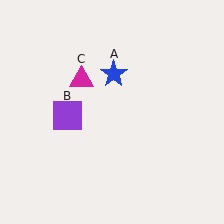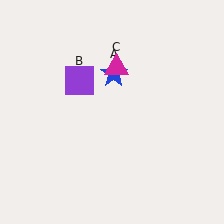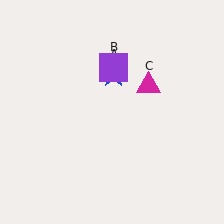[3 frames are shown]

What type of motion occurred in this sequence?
The purple square (object B), magenta triangle (object C) rotated clockwise around the center of the scene.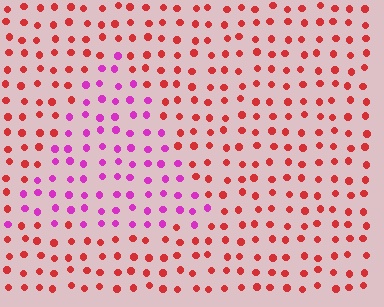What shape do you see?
I see a triangle.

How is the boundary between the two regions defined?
The boundary is defined purely by a slight shift in hue (about 52 degrees). Spacing, size, and orientation are identical on both sides.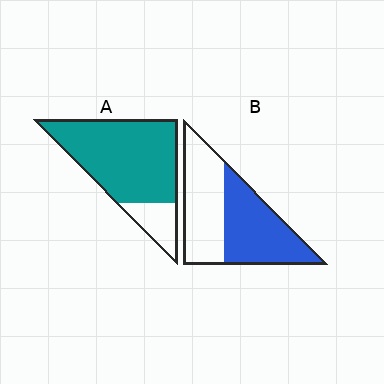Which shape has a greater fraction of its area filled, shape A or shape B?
Shape A.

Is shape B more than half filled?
Roughly half.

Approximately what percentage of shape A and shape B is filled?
A is approximately 80% and B is approximately 50%.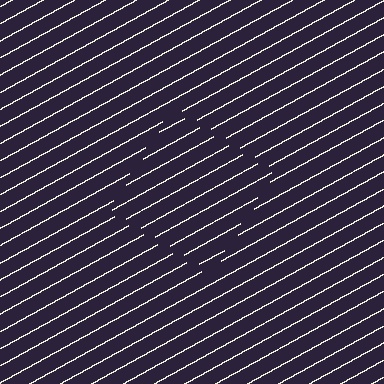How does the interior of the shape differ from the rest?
The interior of the shape contains the same grating, shifted by half a period — the contour is defined by the phase discontinuity where line-ends from the inner and outer gratings abut.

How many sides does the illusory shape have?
4 sides — the line-ends trace a square.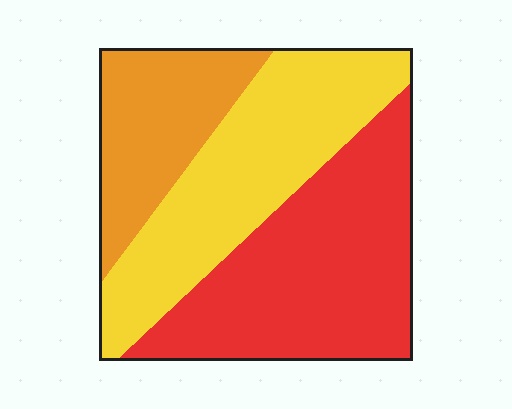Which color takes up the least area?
Orange, at roughly 20%.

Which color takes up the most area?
Red, at roughly 40%.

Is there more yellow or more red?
Red.